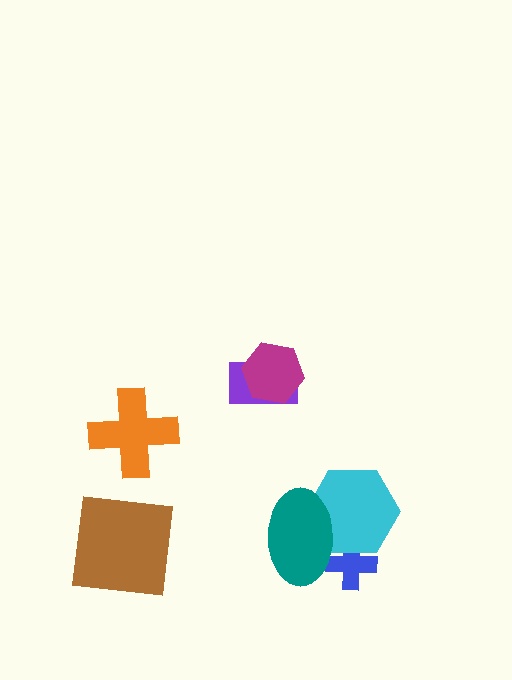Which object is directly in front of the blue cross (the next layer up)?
The cyan hexagon is directly in front of the blue cross.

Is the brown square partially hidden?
No, no other shape covers it.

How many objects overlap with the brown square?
0 objects overlap with the brown square.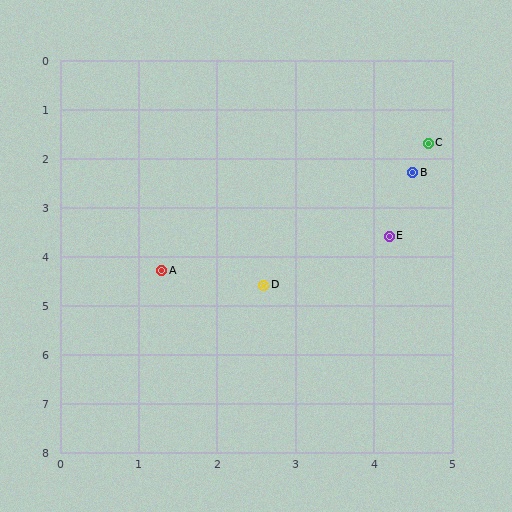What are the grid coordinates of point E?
Point E is at approximately (4.2, 3.6).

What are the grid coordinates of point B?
Point B is at approximately (4.5, 2.3).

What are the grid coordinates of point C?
Point C is at approximately (4.7, 1.7).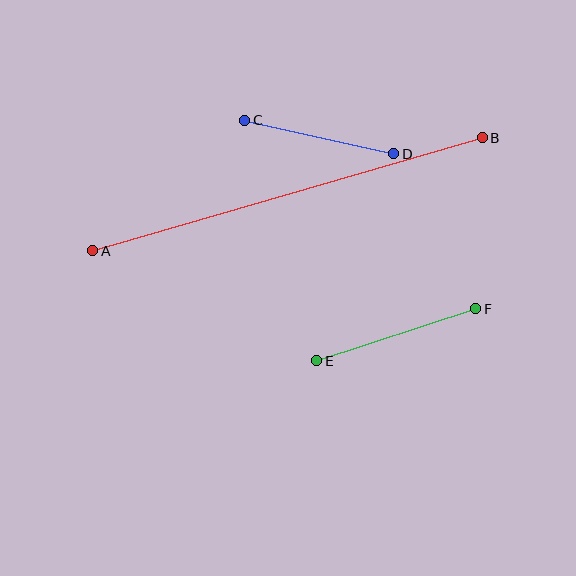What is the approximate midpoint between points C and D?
The midpoint is at approximately (319, 137) pixels.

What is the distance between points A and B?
The distance is approximately 406 pixels.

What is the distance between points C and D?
The distance is approximately 153 pixels.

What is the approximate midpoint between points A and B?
The midpoint is at approximately (288, 194) pixels.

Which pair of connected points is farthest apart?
Points A and B are farthest apart.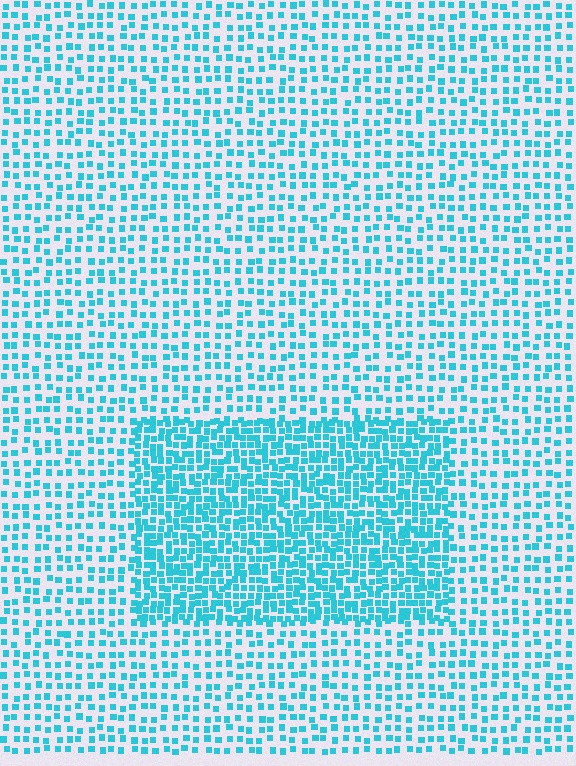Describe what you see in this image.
The image contains small cyan elements arranged at two different densities. A rectangle-shaped region is visible where the elements are more densely packed than the surrounding area.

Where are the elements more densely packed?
The elements are more densely packed inside the rectangle boundary.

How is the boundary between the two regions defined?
The boundary is defined by a change in element density (approximately 2.0x ratio). All elements are the same color, size, and shape.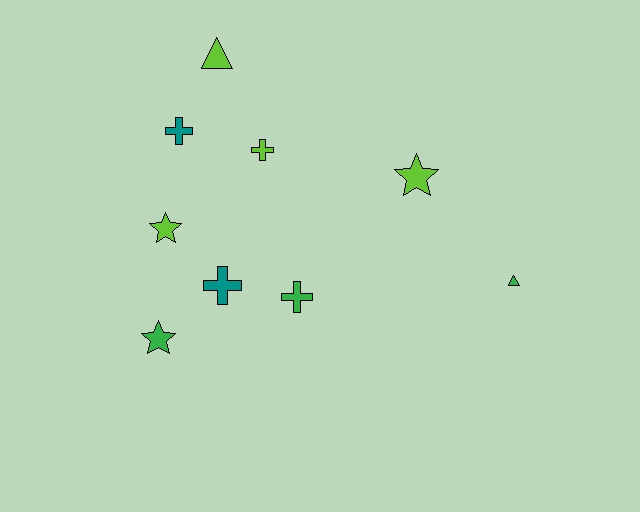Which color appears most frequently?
Lime, with 4 objects.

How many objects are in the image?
There are 9 objects.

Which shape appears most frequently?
Cross, with 4 objects.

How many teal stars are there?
There are no teal stars.